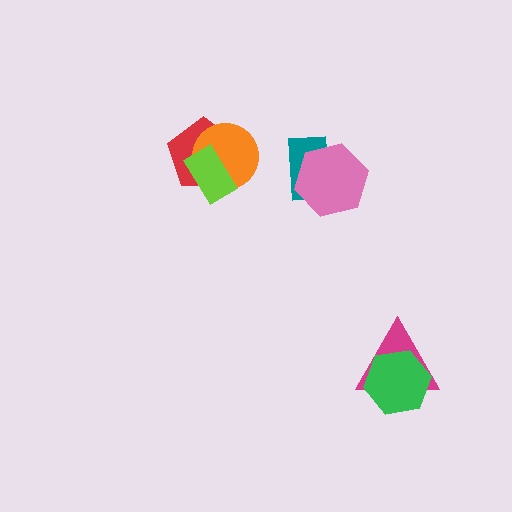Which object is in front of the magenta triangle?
The green hexagon is in front of the magenta triangle.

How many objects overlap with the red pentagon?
2 objects overlap with the red pentagon.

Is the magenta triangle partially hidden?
Yes, it is partially covered by another shape.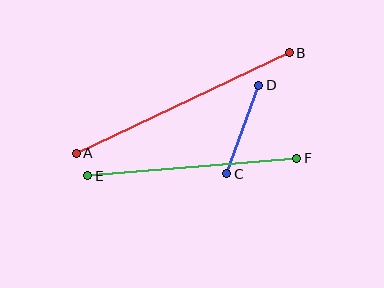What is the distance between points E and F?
The distance is approximately 210 pixels.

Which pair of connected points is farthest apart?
Points A and B are farthest apart.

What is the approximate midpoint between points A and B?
The midpoint is at approximately (183, 103) pixels.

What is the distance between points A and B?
The distance is approximately 235 pixels.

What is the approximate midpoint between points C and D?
The midpoint is at approximately (243, 129) pixels.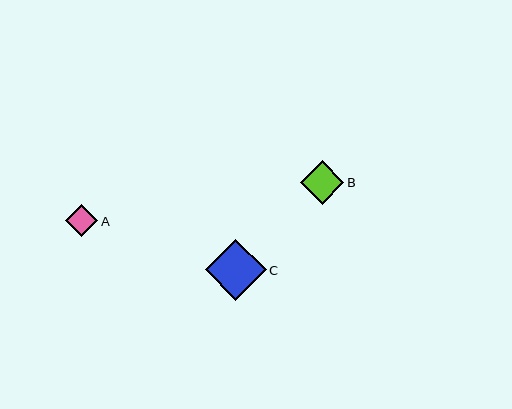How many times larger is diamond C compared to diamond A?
Diamond C is approximately 1.9 times the size of diamond A.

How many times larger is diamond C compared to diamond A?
Diamond C is approximately 1.9 times the size of diamond A.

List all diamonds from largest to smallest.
From largest to smallest: C, B, A.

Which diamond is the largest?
Diamond C is the largest with a size of approximately 61 pixels.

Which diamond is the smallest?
Diamond A is the smallest with a size of approximately 32 pixels.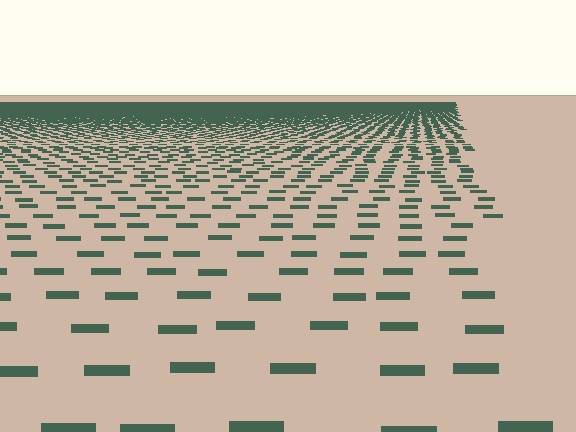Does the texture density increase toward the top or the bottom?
Density increases toward the top.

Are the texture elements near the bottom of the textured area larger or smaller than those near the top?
Larger. Near the bottom, elements are closer to the viewer and appear at a bigger on-screen size.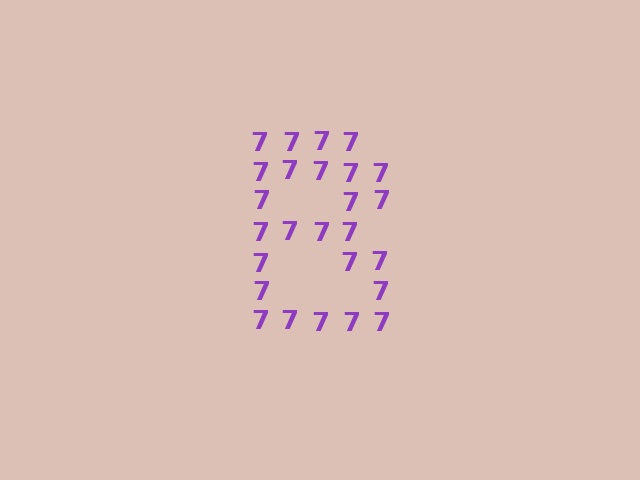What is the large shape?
The large shape is the letter B.